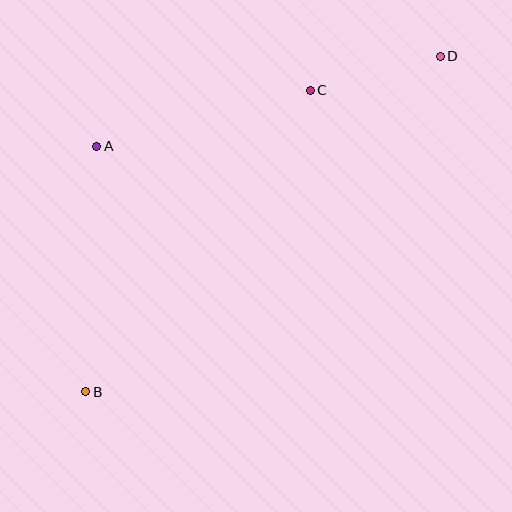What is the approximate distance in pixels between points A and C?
The distance between A and C is approximately 221 pixels.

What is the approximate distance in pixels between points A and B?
The distance between A and B is approximately 246 pixels.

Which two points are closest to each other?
Points C and D are closest to each other.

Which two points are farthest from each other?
Points B and D are farthest from each other.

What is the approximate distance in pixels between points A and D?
The distance between A and D is approximately 355 pixels.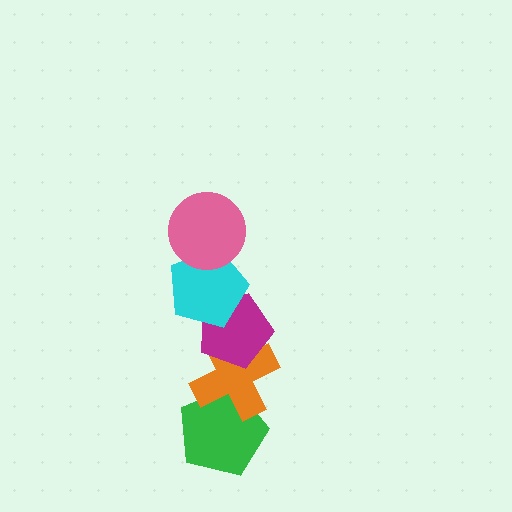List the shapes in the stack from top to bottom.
From top to bottom: the pink circle, the cyan pentagon, the magenta pentagon, the orange cross, the green pentagon.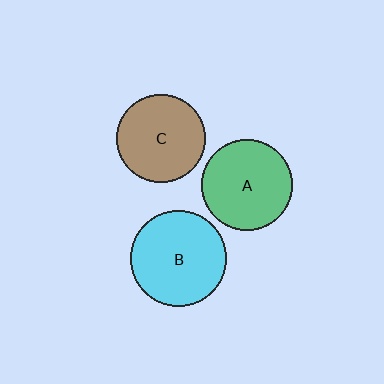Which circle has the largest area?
Circle B (cyan).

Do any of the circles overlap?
No, none of the circles overlap.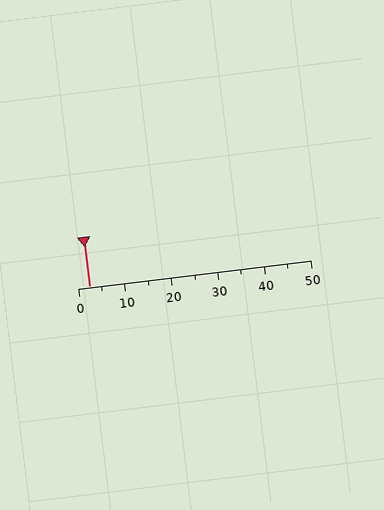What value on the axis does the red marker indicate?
The marker indicates approximately 2.5.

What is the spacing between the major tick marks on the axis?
The major ticks are spaced 10 apart.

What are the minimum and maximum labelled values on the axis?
The axis runs from 0 to 50.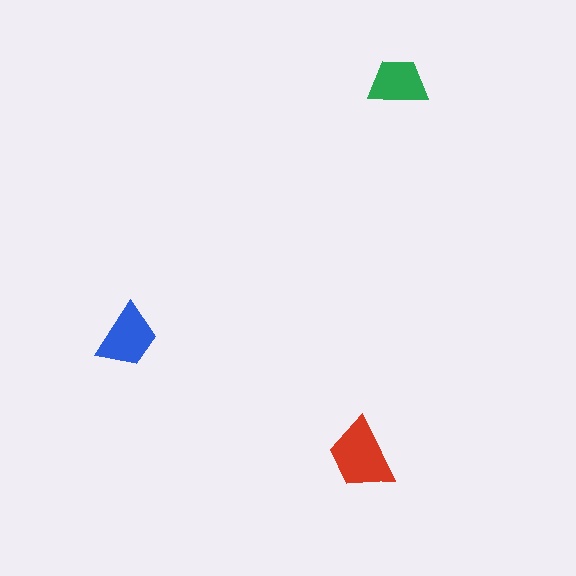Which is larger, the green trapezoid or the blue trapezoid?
The blue one.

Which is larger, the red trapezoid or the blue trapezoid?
The red one.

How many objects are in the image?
There are 3 objects in the image.